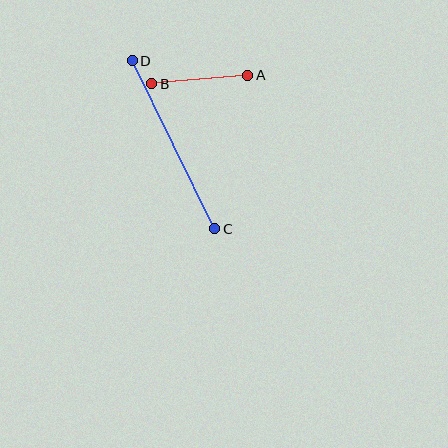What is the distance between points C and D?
The distance is approximately 187 pixels.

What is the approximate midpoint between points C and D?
The midpoint is at approximately (174, 145) pixels.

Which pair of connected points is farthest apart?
Points C and D are farthest apart.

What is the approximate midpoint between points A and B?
The midpoint is at approximately (200, 79) pixels.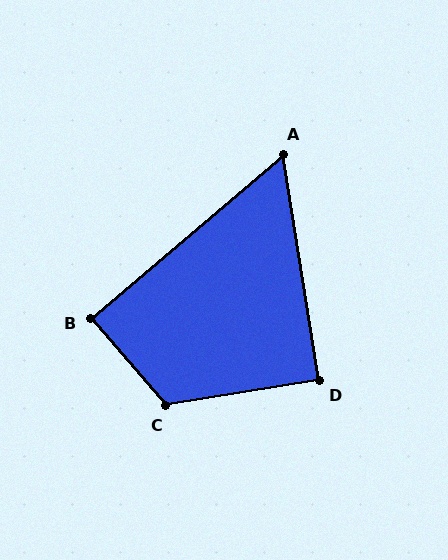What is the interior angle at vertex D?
Approximately 90 degrees (approximately right).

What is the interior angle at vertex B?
Approximately 90 degrees (approximately right).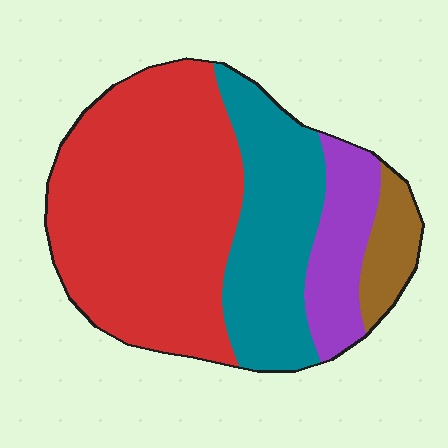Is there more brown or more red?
Red.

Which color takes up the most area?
Red, at roughly 55%.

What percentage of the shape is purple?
Purple covers 13% of the shape.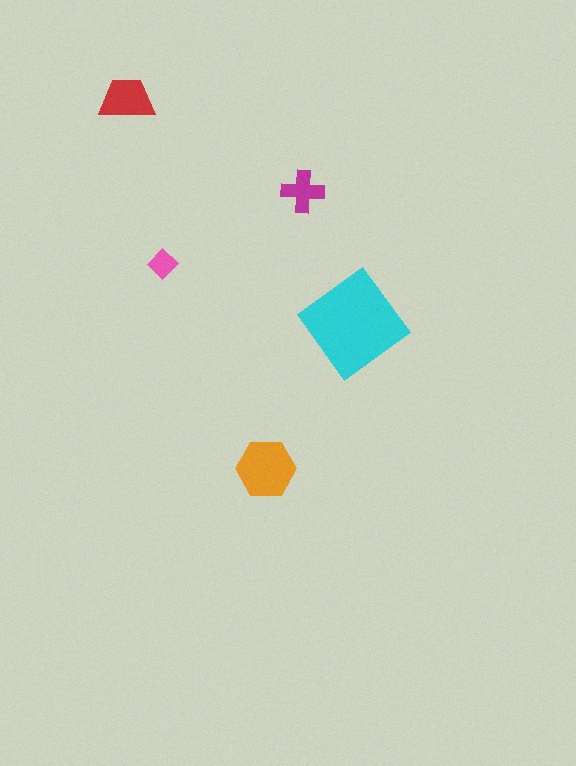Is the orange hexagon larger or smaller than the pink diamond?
Larger.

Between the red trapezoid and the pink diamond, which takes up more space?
The red trapezoid.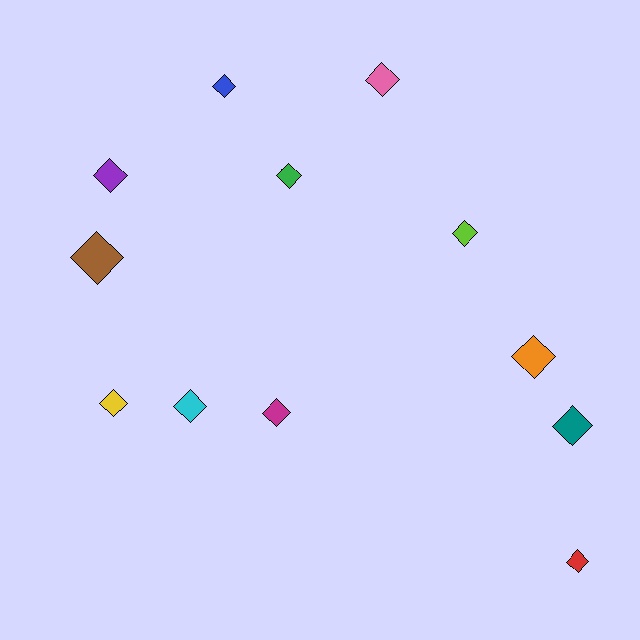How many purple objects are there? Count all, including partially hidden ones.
There is 1 purple object.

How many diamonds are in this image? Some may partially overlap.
There are 12 diamonds.